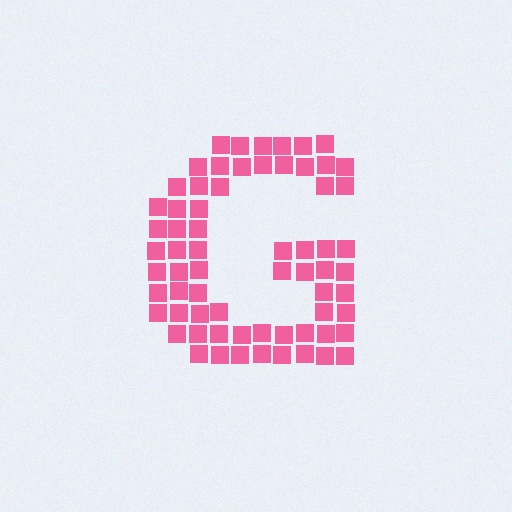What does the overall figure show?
The overall figure shows the letter G.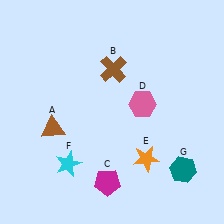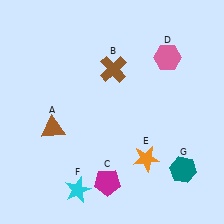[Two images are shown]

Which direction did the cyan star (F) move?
The cyan star (F) moved down.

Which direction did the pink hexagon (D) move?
The pink hexagon (D) moved up.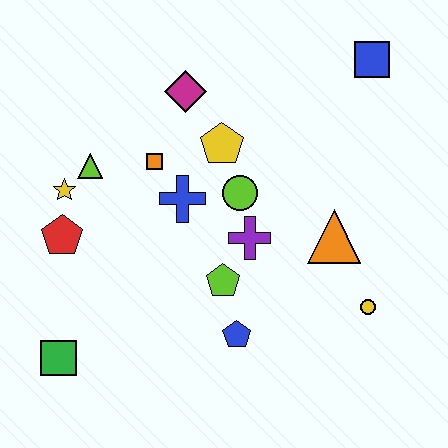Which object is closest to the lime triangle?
The yellow star is closest to the lime triangle.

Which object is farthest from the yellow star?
The blue square is farthest from the yellow star.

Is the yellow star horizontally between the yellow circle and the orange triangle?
No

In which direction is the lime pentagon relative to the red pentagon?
The lime pentagon is to the right of the red pentagon.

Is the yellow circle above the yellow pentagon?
No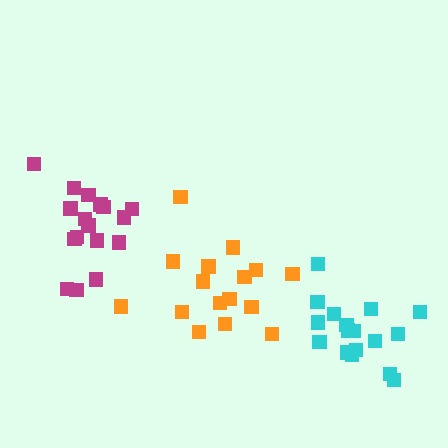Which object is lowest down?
The cyan cluster is bottommost.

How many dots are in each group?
Group 1: 17 dots, Group 2: 16 dots, Group 3: 17 dots (50 total).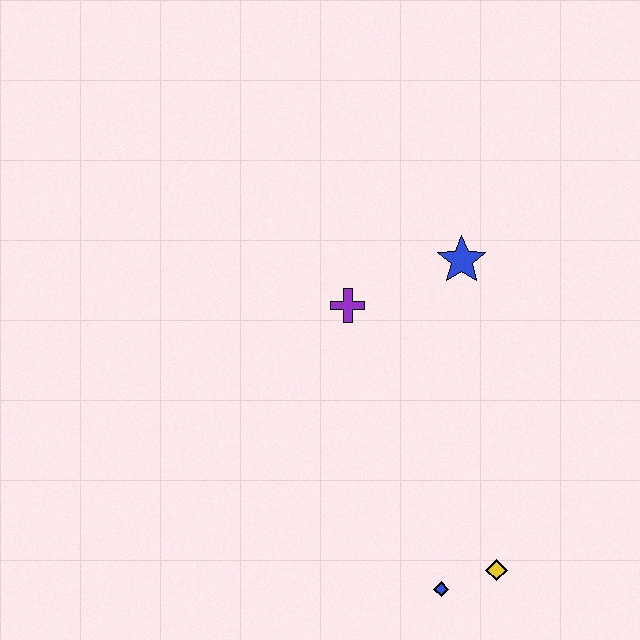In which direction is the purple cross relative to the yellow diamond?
The purple cross is above the yellow diamond.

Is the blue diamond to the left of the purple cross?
No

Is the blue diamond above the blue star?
No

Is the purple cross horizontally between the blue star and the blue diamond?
No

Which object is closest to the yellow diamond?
The blue diamond is closest to the yellow diamond.